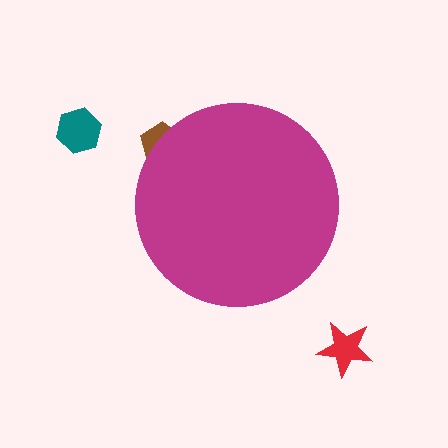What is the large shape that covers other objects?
A magenta circle.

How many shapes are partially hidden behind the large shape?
1 shape is partially hidden.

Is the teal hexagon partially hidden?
No, the teal hexagon is fully visible.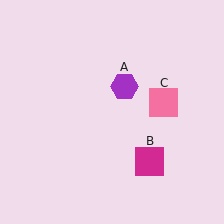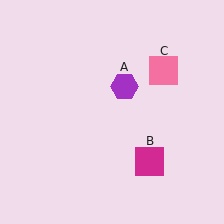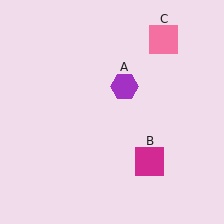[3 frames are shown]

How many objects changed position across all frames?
1 object changed position: pink square (object C).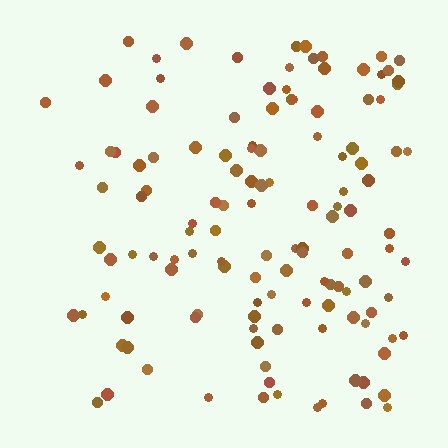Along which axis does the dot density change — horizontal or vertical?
Horizontal.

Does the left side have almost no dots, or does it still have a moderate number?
Still a moderate number, just noticeably fewer than the right.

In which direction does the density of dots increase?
From left to right, with the right side densest.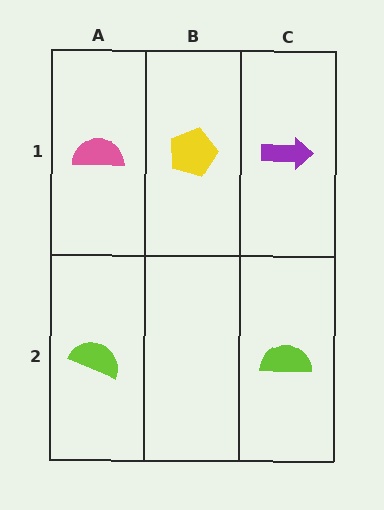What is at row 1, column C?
A purple arrow.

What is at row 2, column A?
A lime semicircle.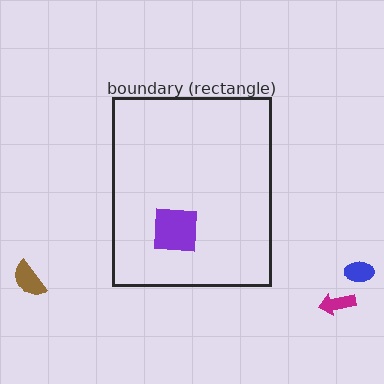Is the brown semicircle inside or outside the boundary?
Outside.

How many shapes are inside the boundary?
1 inside, 3 outside.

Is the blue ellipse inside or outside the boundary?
Outside.